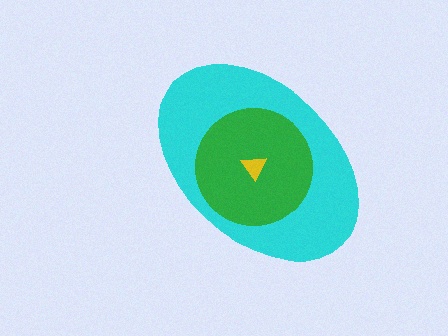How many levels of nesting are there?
3.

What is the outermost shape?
The cyan ellipse.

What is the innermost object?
The yellow triangle.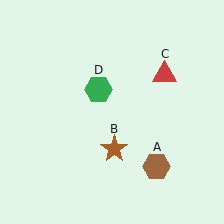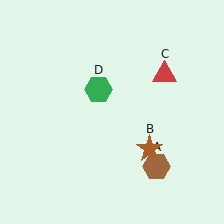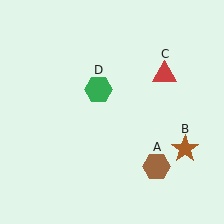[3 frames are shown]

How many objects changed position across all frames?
1 object changed position: brown star (object B).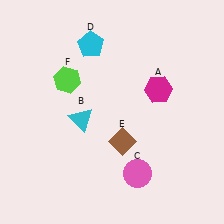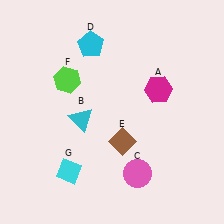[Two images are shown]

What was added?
A cyan diamond (G) was added in Image 2.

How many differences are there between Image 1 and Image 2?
There is 1 difference between the two images.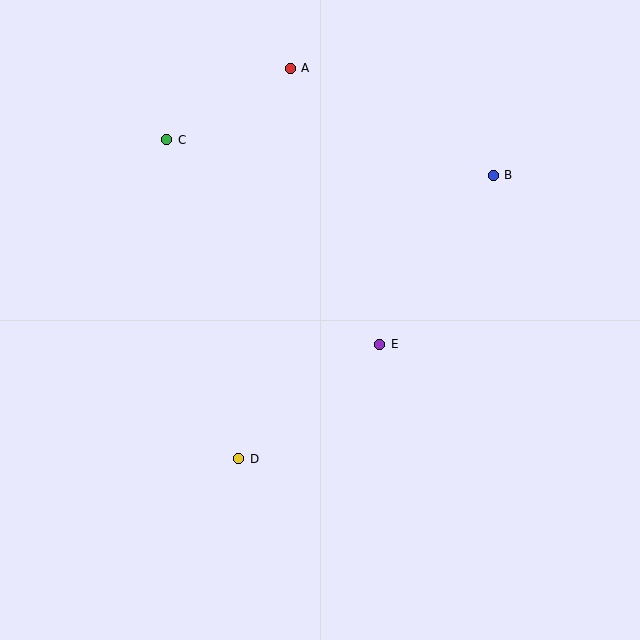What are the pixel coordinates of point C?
Point C is at (167, 140).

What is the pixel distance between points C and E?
The distance between C and E is 295 pixels.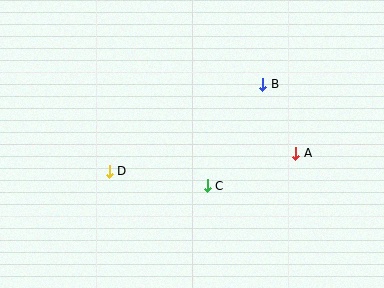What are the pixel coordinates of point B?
Point B is at (263, 84).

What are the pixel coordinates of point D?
Point D is at (109, 171).